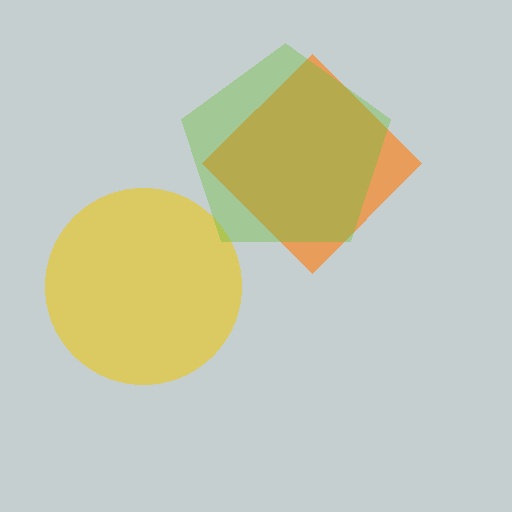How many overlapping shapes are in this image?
There are 3 overlapping shapes in the image.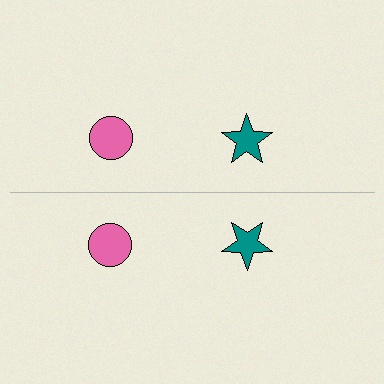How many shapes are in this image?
There are 4 shapes in this image.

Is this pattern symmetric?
Yes, this pattern has bilateral (reflection) symmetry.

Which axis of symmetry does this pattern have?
The pattern has a horizontal axis of symmetry running through the center of the image.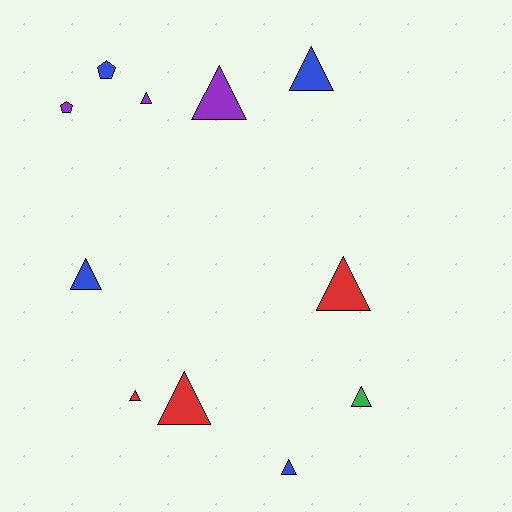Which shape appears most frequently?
Triangle, with 9 objects.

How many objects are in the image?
There are 11 objects.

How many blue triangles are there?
There are 3 blue triangles.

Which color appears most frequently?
Blue, with 4 objects.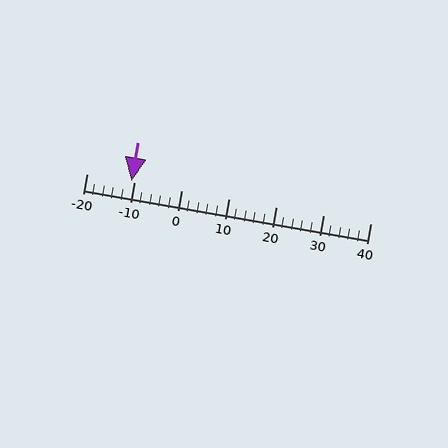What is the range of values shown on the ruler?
The ruler shows values from -20 to 40.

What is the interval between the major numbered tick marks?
The major tick marks are spaced 10 units apart.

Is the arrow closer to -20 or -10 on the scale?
The arrow is closer to -10.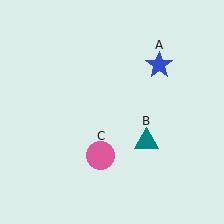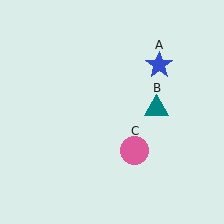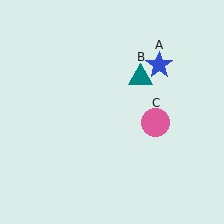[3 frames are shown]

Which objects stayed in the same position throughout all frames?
Blue star (object A) remained stationary.